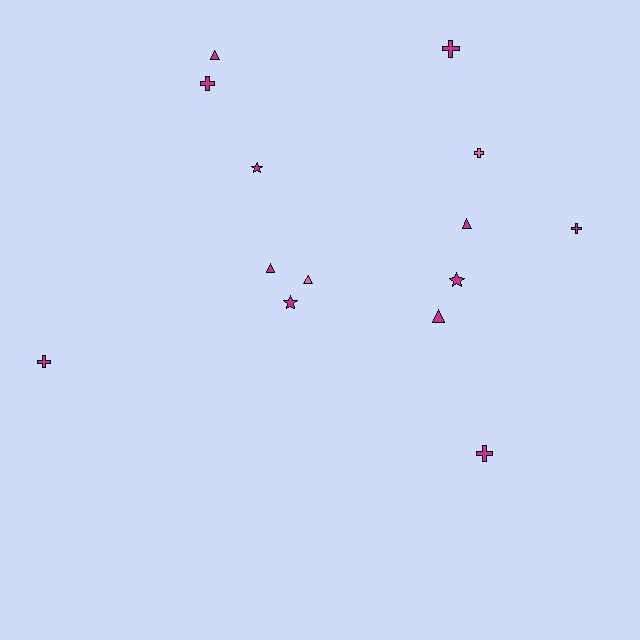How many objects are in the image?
There are 14 objects.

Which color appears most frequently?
Magenta, with 12 objects.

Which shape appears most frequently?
Cross, with 6 objects.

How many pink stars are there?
There are no pink stars.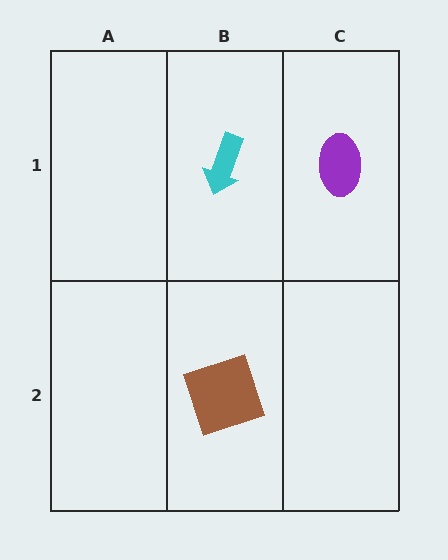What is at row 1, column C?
A purple ellipse.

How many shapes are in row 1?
2 shapes.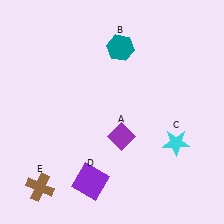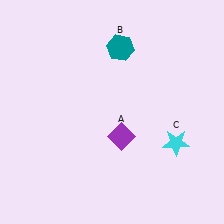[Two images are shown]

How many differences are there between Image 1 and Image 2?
There are 2 differences between the two images.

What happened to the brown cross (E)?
The brown cross (E) was removed in Image 2. It was in the bottom-left area of Image 1.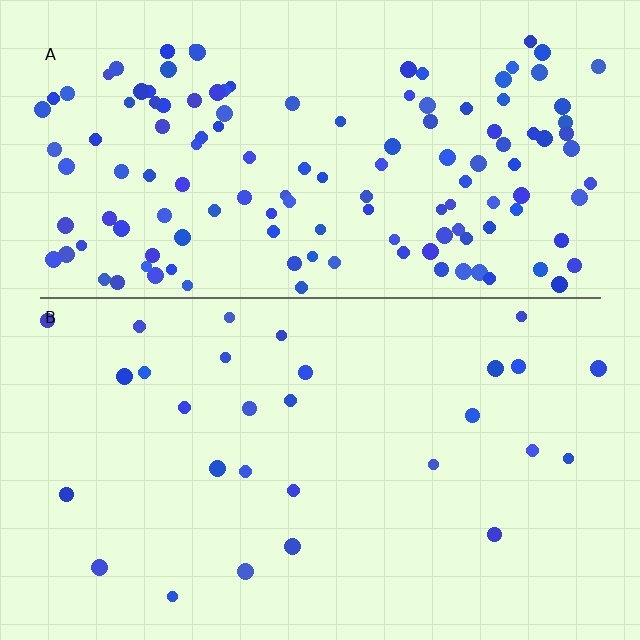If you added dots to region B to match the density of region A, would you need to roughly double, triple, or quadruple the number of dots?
Approximately quadruple.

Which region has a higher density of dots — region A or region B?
A (the top).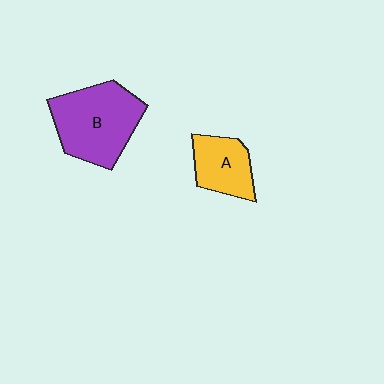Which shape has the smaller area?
Shape A (yellow).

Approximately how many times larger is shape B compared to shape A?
Approximately 1.8 times.